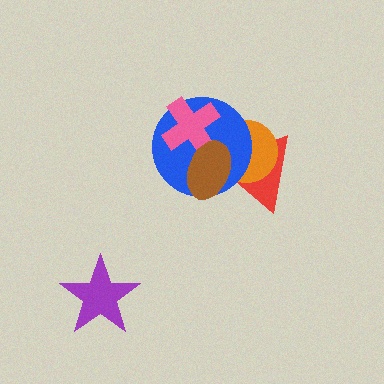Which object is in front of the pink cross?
The brown ellipse is in front of the pink cross.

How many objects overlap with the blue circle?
4 objects overlap with the blue circle.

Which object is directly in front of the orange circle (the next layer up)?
The blue circle is directly in front of the orange circle.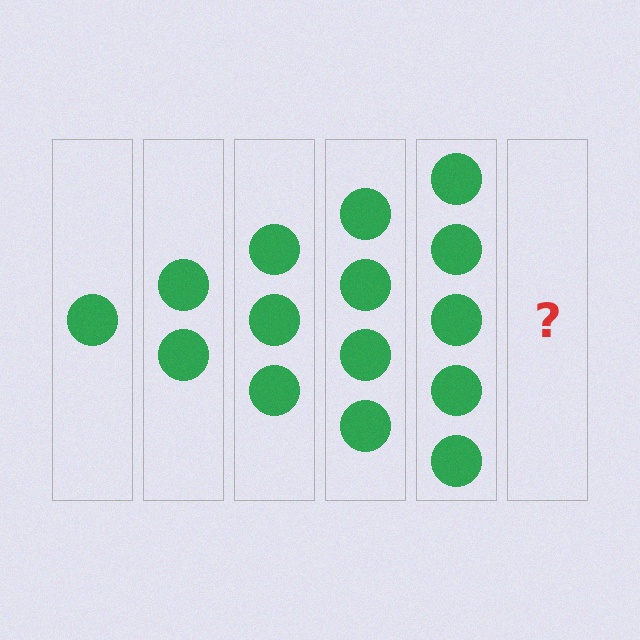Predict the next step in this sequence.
The next step is 6 circles.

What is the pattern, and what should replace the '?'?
The pattern is that each step adds one more circle. The '?' should be 6 circles.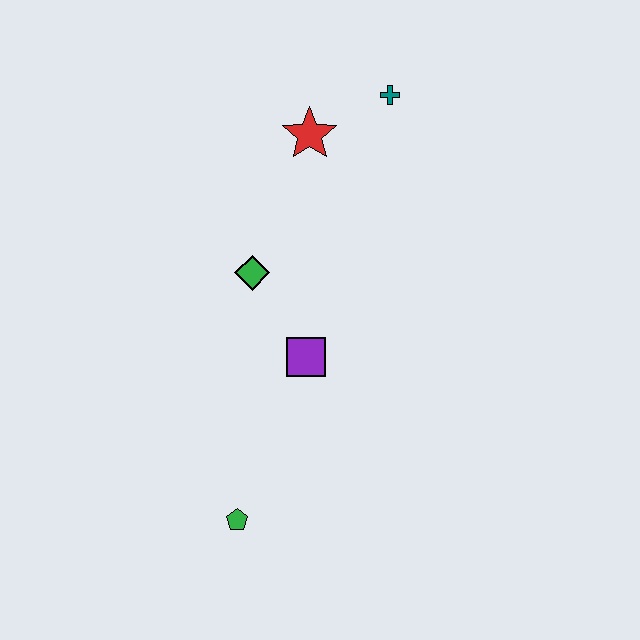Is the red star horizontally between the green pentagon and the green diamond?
No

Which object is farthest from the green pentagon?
The teal cross is farthest from the green pentagon.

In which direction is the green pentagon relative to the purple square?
The green pentagon is below the purple square.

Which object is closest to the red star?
The teal cross is closest to the red star.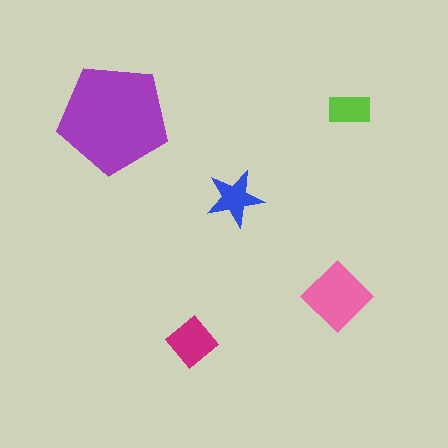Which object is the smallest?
The lime rectangle.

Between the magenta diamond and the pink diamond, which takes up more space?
The pink diamond.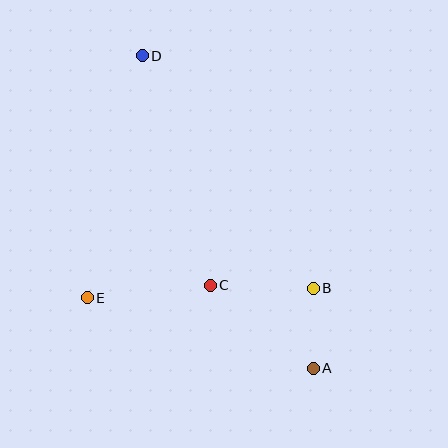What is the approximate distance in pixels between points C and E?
The distance between C and E is approximately 124 pixels.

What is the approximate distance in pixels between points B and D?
The distance between B and D is approximately 289 pixels.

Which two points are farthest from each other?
Points A and D are farthest from each other.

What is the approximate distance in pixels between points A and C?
The distance between A and C is approximately 133 pixels.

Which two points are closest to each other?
Points A and B are closest to each other.